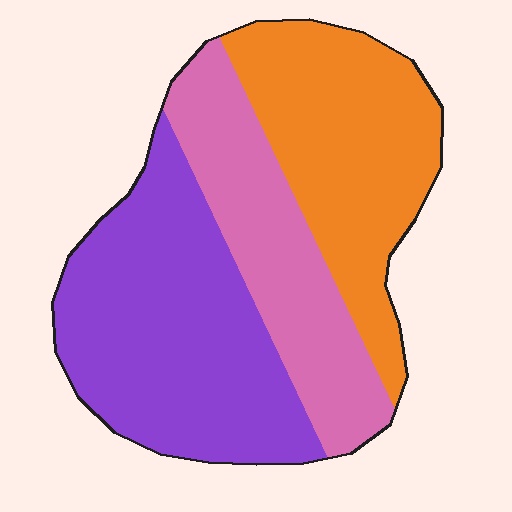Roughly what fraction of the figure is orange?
Orange covers around 30% of the figure.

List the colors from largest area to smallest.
From largest to smallest: purple, orange, pink.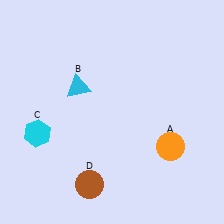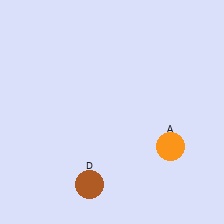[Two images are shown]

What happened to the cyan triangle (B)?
The cyan triangle (B) was removed in Image 2. It was in the top-left area of Image 1.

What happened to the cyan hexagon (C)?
The cyan hexagon (C) was removed in Image 2. It was in the bottom-left area of Image 1.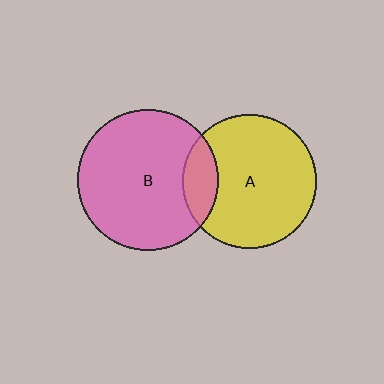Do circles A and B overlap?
Yes.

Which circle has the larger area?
Circle B (pink).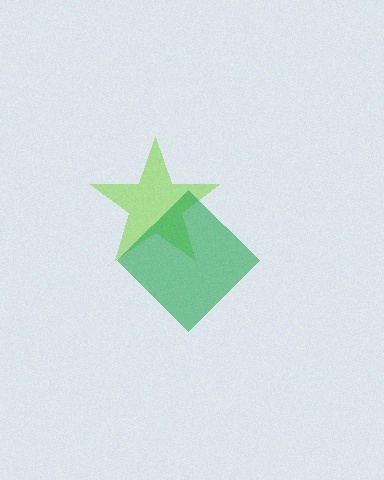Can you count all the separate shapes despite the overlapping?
Yes, there are 2 separate shapes.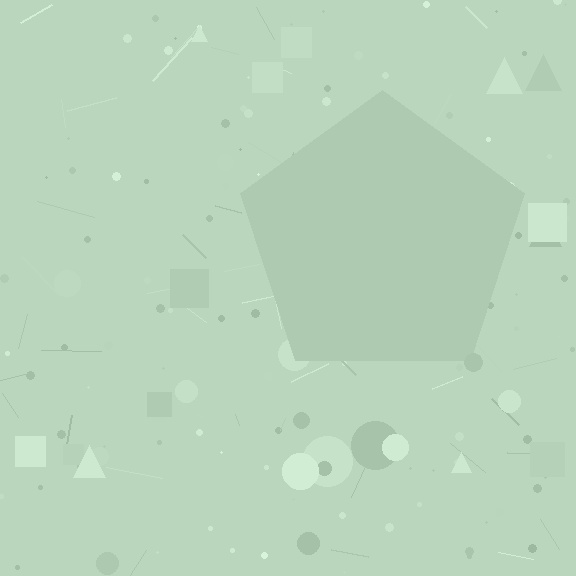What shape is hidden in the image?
A pentagon is hidden in the image.